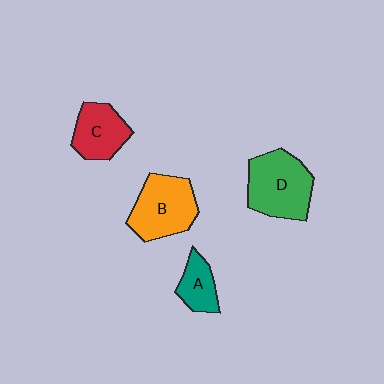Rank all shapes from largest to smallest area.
From largest to smallest: D (green), B (orange), C (red), A (teal).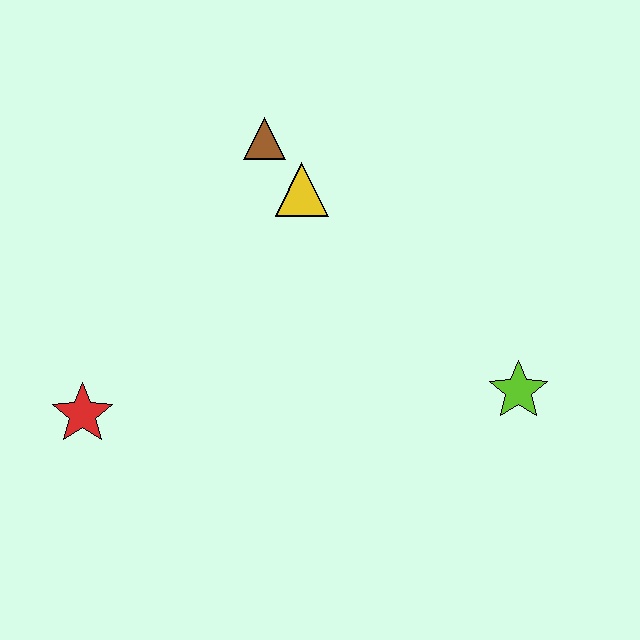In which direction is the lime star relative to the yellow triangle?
The lime star is to the right of the yellow triangle.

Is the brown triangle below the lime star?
No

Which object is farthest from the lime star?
The red star is farthest from the lime star.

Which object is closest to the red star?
The yellow triangle is closest to the red star.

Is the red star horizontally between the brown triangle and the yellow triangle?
No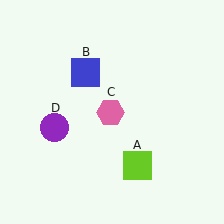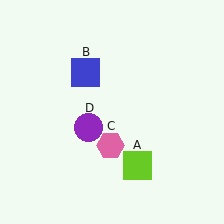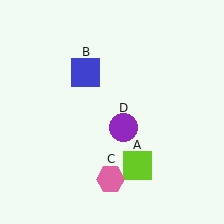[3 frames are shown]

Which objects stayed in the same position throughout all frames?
Lime square (object A) and blue square (object B) remained stationary.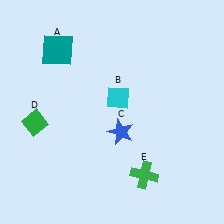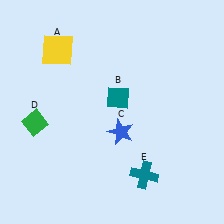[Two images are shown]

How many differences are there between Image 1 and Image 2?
There are 3 differences between the two images.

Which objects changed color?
A changed from teal to yellow. B changed from cyan to teal. E changed from green to teal.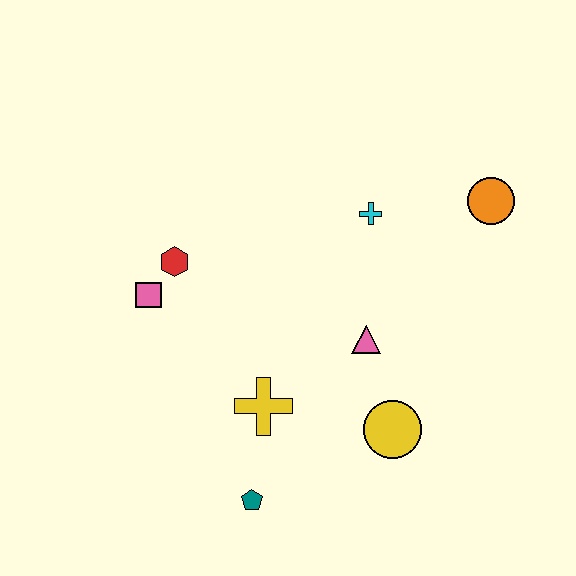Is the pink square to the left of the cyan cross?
Yes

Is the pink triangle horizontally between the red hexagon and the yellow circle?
Yes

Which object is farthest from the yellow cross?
The orange circle is farthest from the yellow cross.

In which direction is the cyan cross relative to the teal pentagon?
The cyan cross is above the teal pentagon.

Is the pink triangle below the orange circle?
Yes